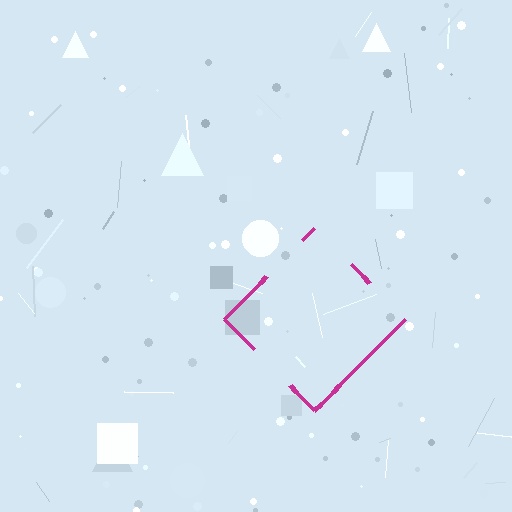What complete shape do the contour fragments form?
The contour fragments form a diamond.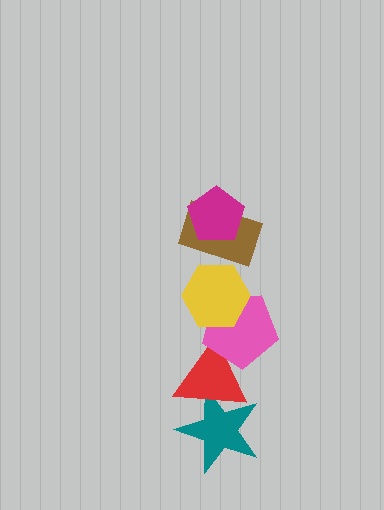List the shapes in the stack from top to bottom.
From top to bottom: the magenta pentagon, the brown rectangle, the yellow hexagon, the pink pentagon, the red triangle, the teal star.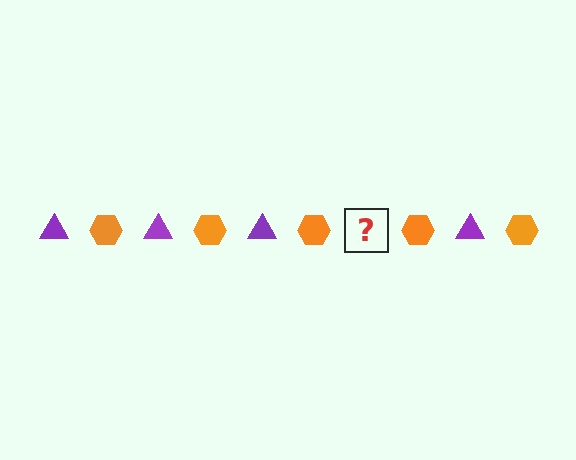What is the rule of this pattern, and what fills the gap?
The rule is that the pattern alternates between purple triangle and orange hexagon. The gap should be filled with a purple triangle.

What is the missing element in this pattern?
The missing element is a purple triangle.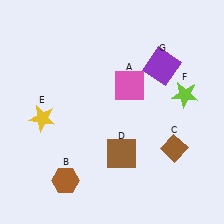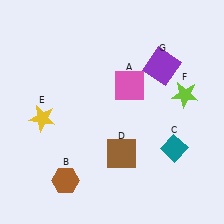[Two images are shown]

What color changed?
The diamond (C) changed from brown in Image 1 to teal in Image 2.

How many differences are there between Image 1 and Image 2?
There is 1 difference between the two images.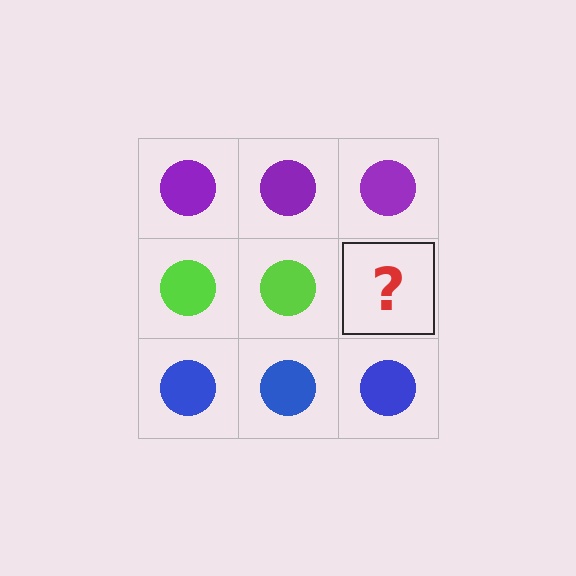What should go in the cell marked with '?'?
The missing cell should contain a lime circle.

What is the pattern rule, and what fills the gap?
The rule is that each row has a consistent color. The gap should be filled with a lime circle.